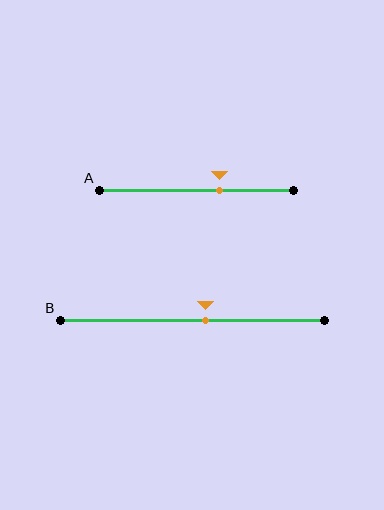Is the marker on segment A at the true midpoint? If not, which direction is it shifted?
No, the marker on segment A is shifted to the right by about 12% of the segment length.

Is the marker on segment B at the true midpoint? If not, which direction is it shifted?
No, the marker on segment B is shifted to the right by about 5% of the segment length.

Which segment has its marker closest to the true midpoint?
Segment B has its marker closest to the true midpoint.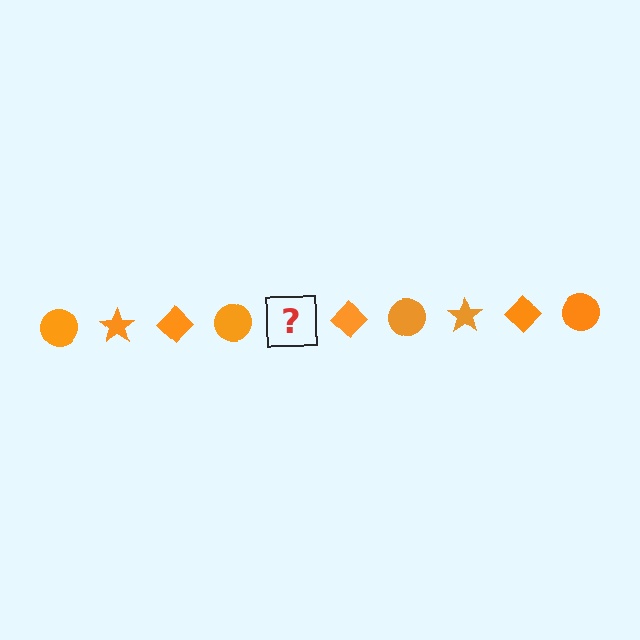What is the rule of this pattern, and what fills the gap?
The rule is that the pattern cycles through circle, star, diamond shapes in orange. The gap should be filled with an orange star.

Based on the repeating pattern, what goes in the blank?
The blank should be an orange star.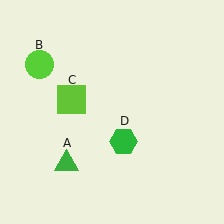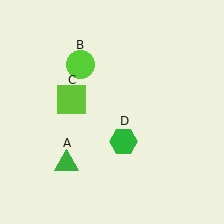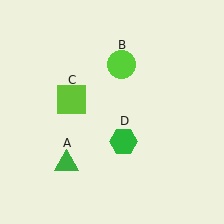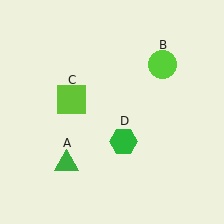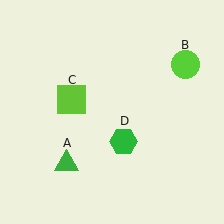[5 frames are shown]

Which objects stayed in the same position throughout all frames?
Green triangle (object A) and lime square (object C) and green hexagon (object D) remained stationary.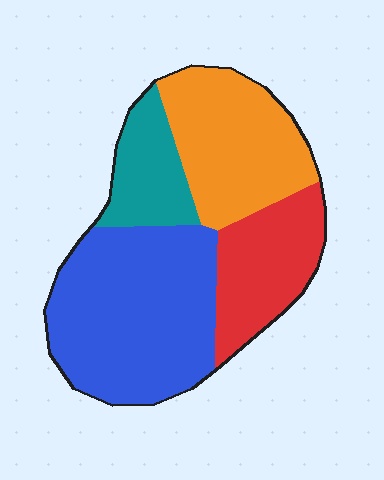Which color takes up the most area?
Blue, at roughly 40%.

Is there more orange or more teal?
Orange.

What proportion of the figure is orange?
Orange covers roughly 25% of the figure.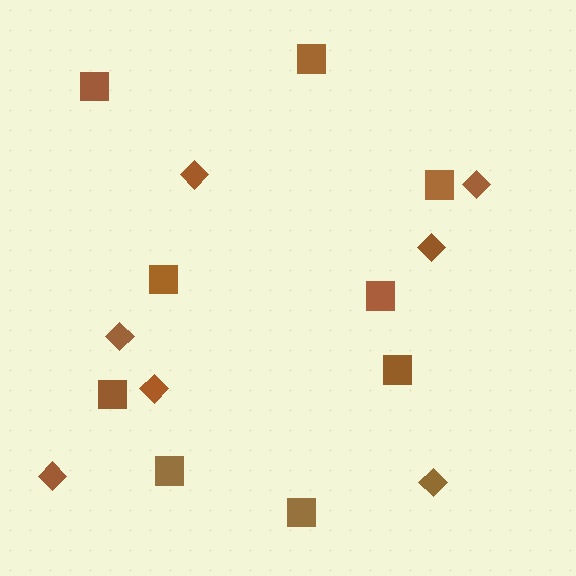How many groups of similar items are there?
There are 2 groups: one group of squares (9) and one group of diamonds (7).